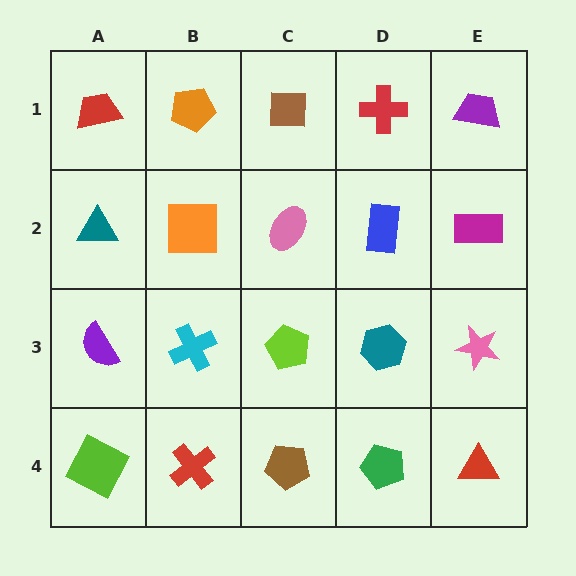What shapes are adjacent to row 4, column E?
A pink star (row 3, column E), a green pentagon (row 4, column D).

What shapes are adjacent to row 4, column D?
A teal hexagon (row 3, column D), a brown pentagon (row 4, column C), a red triangle (row 4, column E).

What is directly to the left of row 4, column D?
A brown pentagon.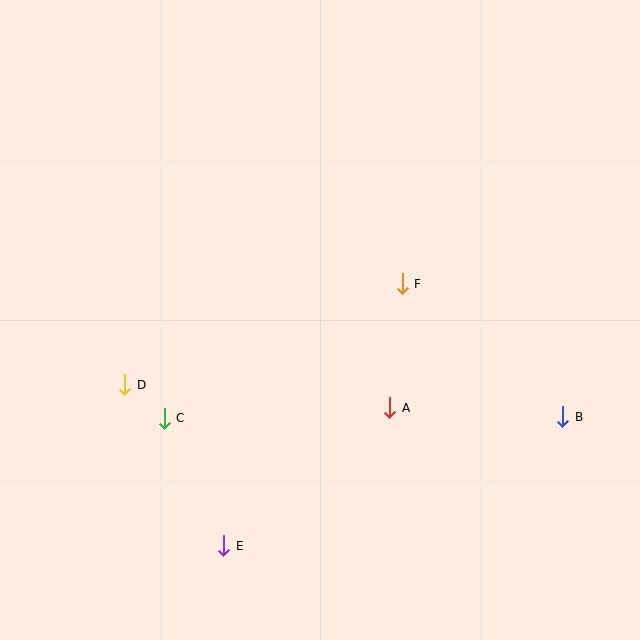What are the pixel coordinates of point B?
Point B is at (563, 417).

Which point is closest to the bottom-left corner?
Point E is closest to the bottom-left corner.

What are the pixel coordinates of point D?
Point D is at (125, 385).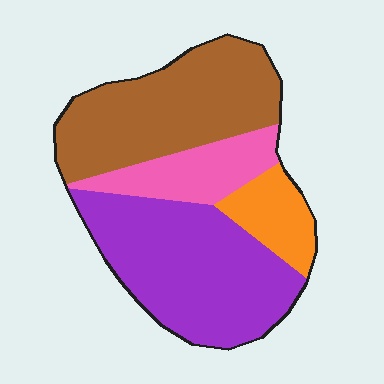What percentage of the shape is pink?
Pink takes up about one eighth (1/8) of the shape.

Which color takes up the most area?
Purple, at roughly 40%.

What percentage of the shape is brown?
Brown takes up between a third and a half of the shape.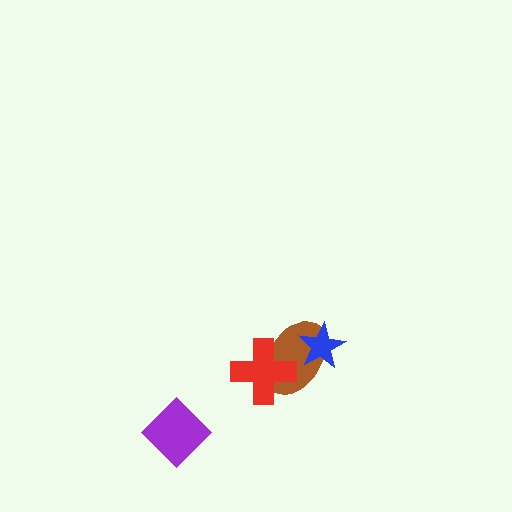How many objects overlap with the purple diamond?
0 objects overlap with the purple diamond.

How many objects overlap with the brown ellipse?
2 objects overlap with the brown ellipse.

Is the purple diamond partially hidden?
No, no other shape covers it.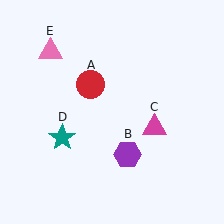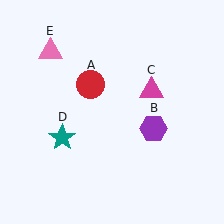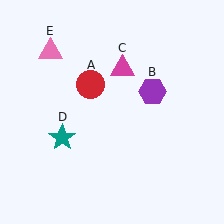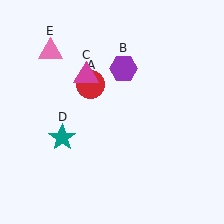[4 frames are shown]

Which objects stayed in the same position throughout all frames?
Red circle (object A) and teal star (object D) and pink triangle (object E) remained stationary.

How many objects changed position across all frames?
2 objects changed position: purple hexagon (object B), magenta triangle (object C).